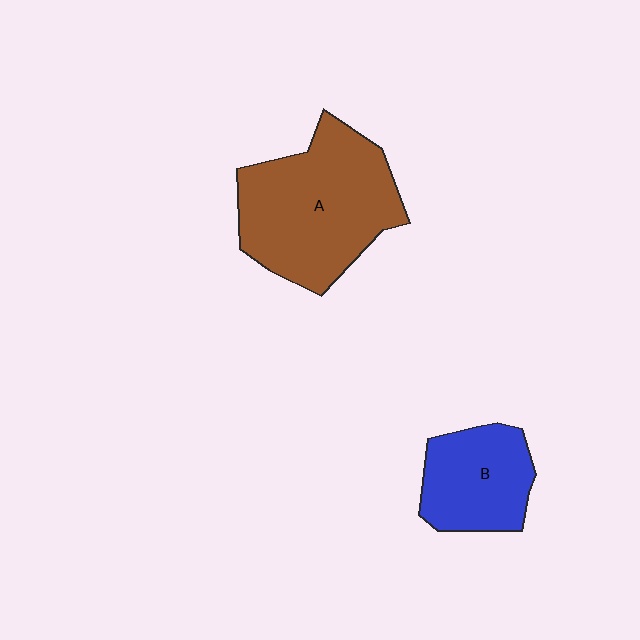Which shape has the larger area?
Shape A (brown).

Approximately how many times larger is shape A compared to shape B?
Approximately 1.8 times.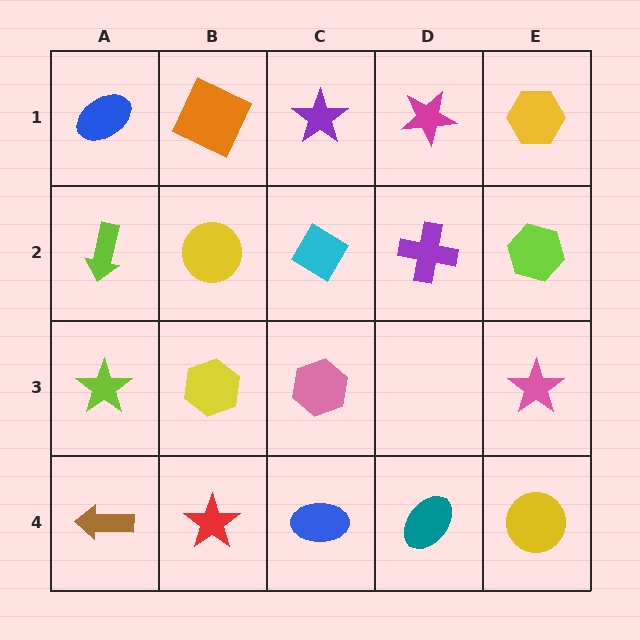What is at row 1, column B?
An orange square.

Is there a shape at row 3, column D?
No, that cell is empty.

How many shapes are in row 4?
5 shapes.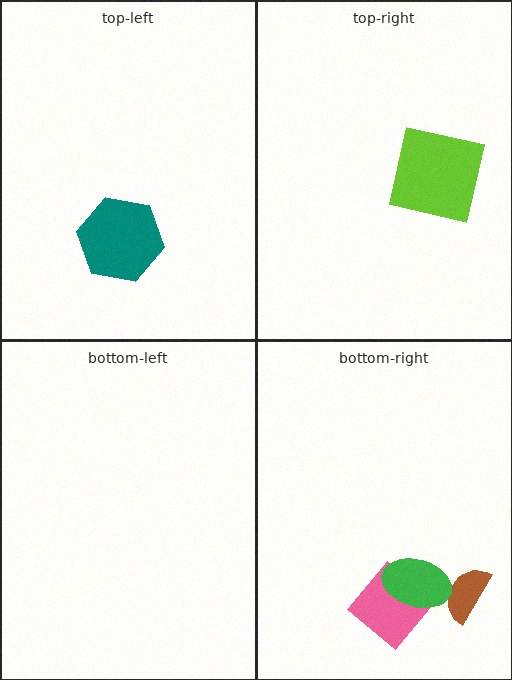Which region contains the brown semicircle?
The bottom-right region.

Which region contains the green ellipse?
The bottom-right region.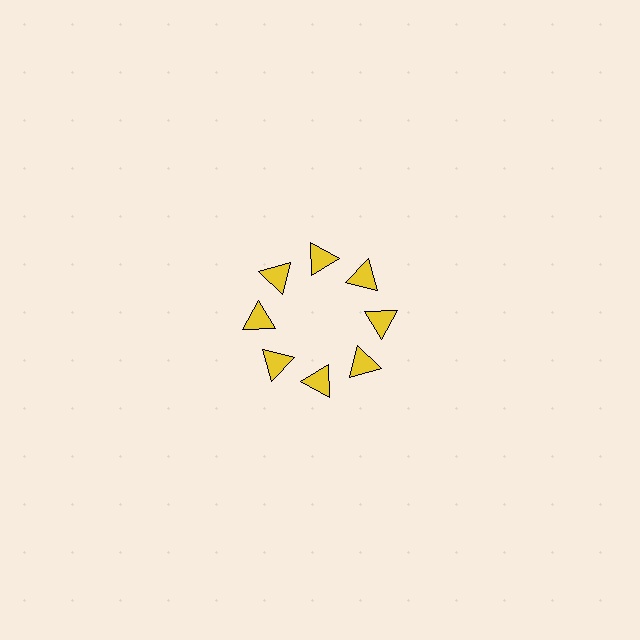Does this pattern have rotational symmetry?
Yes, this pattern has 8-fold rotational symmetry. It looks the same after rotating 45 degrees around the center.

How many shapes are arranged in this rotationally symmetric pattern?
There are 8 shapes, arranged in 8 groups of 1.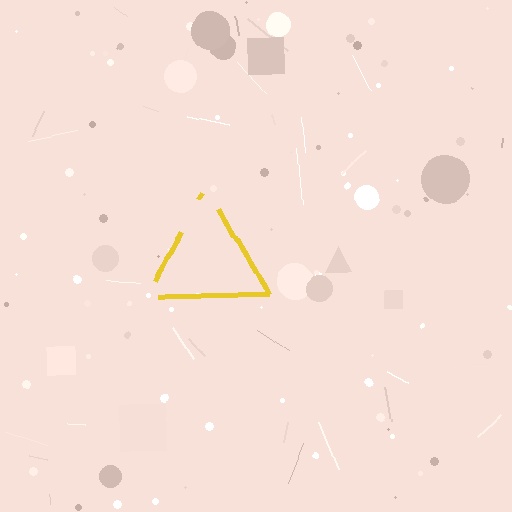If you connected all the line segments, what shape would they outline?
They would outline a triangle.